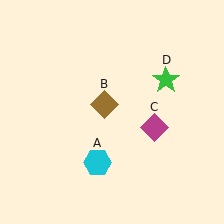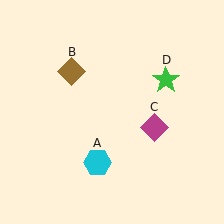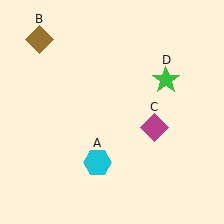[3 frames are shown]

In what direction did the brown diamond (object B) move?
The brown diamond (object B) moved up and to the left.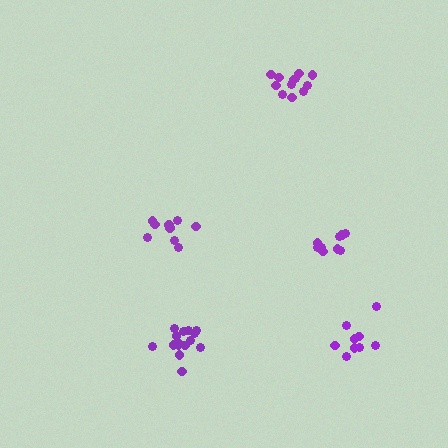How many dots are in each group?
Group 1: 9 dots, Group 2: 9 dots, Group 3: 9 dots, Group 4: 12 dots, Group 5: 15 dots (54 total).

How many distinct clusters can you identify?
There are 5 distinct clusters.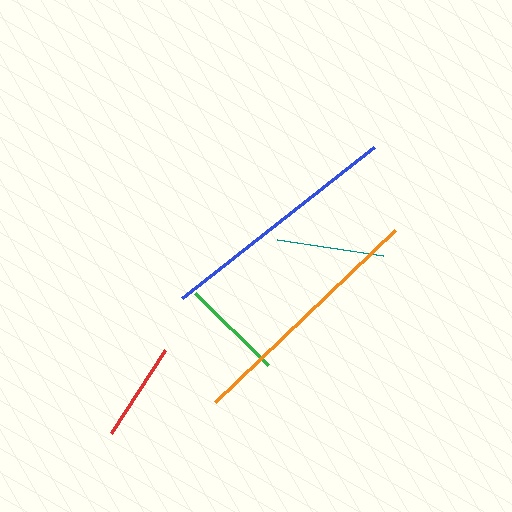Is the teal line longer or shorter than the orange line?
The orange line is longer than the teal line.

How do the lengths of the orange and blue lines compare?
The orange and blue lines are approximately the same length.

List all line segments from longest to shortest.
From longest to shortest: orange, blue, teal, green, red.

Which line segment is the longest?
The orange line is the longest at approximately 249 pixels.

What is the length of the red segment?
The red segment is approximately 99 pixels long.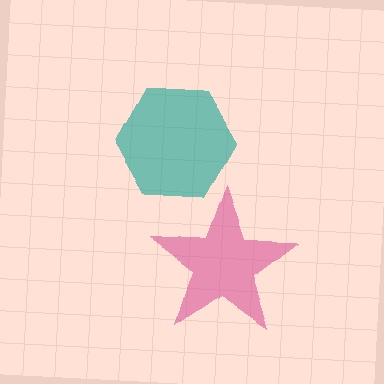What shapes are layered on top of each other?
The layered shapes are: a teal hexagon, a magenta star.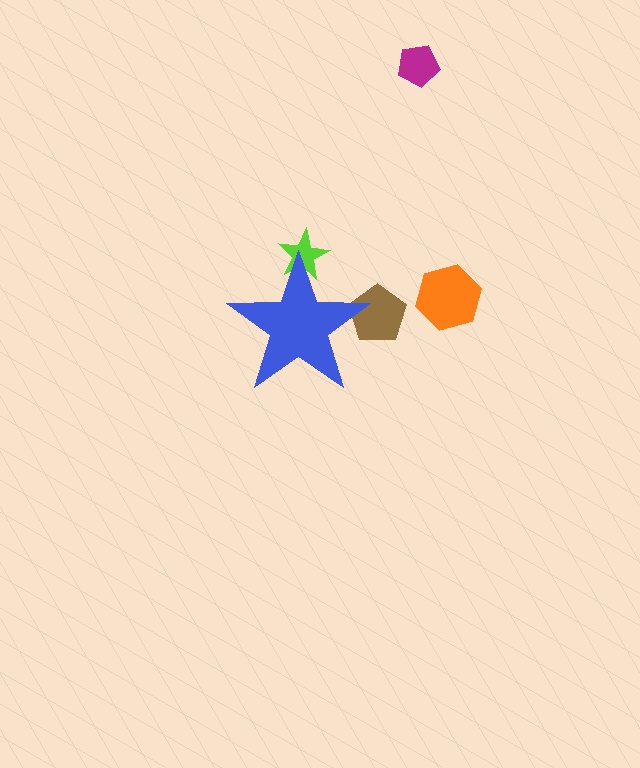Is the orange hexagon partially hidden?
No, the orange hexagon is fully visible.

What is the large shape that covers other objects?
A blue star.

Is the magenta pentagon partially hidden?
No, the magenta pentagon is fully visible.